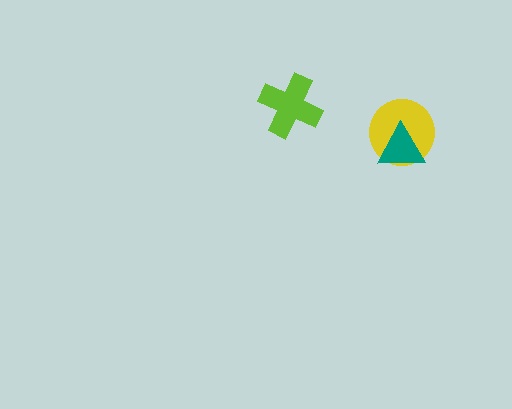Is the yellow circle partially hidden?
Yes, it is partially covered by another shape.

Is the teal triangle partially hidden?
No, no other shape covers it.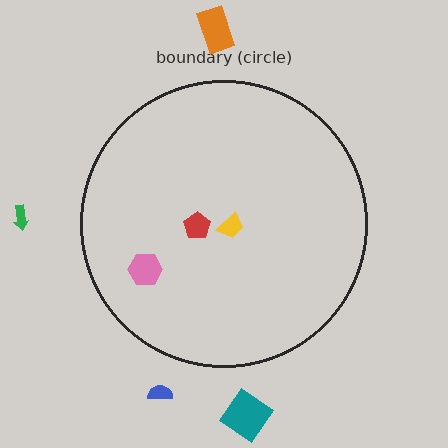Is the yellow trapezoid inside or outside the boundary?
Inside.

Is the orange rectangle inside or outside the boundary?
Outside.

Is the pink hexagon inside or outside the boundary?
Inside.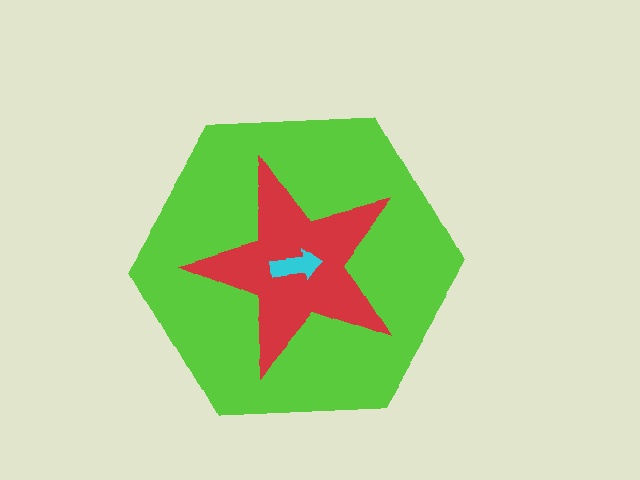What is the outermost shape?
The lime hexagon.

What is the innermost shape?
The cyan arrow.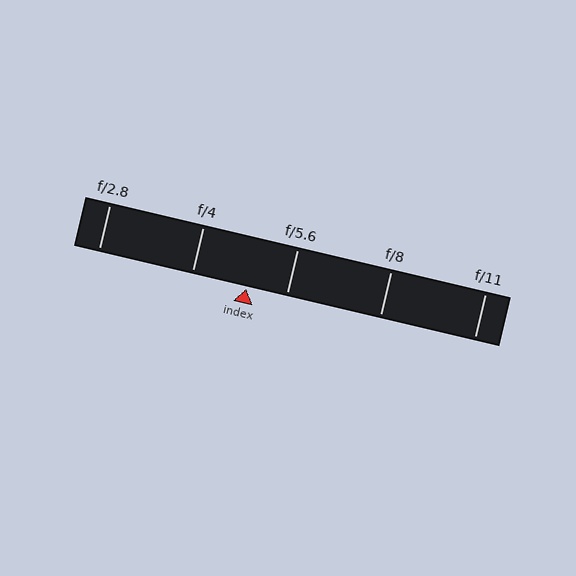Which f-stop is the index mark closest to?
The index mark is closest to f/5.6.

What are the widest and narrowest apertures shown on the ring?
The widest aperture shown is f/2.8 and the narrowest is f/11.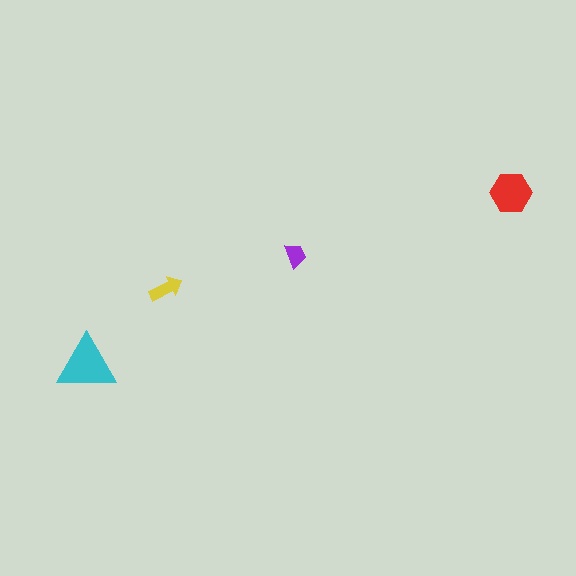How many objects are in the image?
There are 4 objects in the image.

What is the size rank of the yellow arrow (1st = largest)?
3rd.